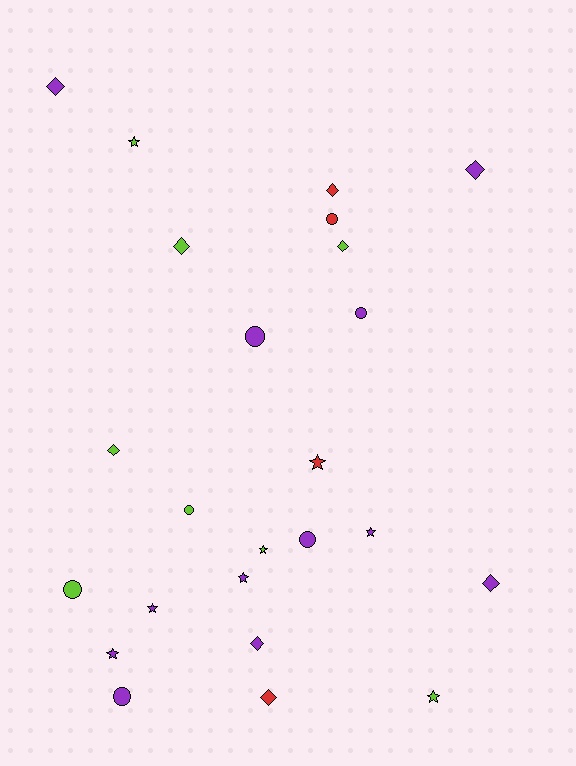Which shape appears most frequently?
Diamond, with 9 objects.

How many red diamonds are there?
There are 2 red diamonds.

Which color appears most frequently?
Purple, with 12 objects.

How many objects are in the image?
There are 24 objects.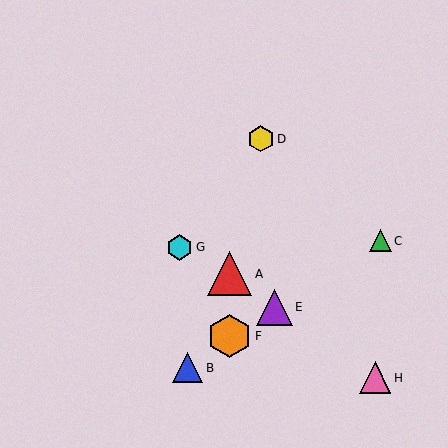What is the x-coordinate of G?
Object G is at x≈180.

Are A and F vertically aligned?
Yes, both are at x≈230.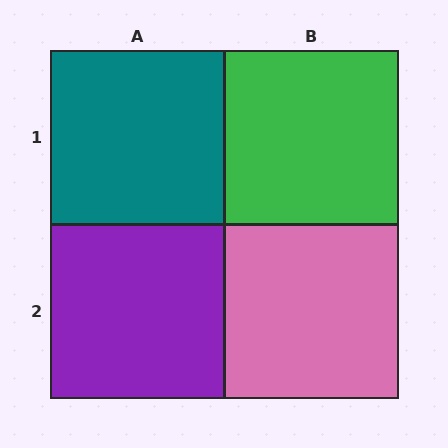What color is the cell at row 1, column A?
Teal.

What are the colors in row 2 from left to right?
Purple, pink.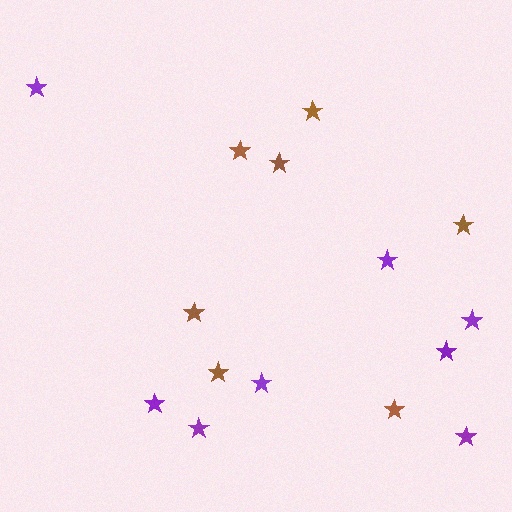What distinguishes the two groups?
There are 2 groups: one group of purple stars (8) and one group of brown stars (7).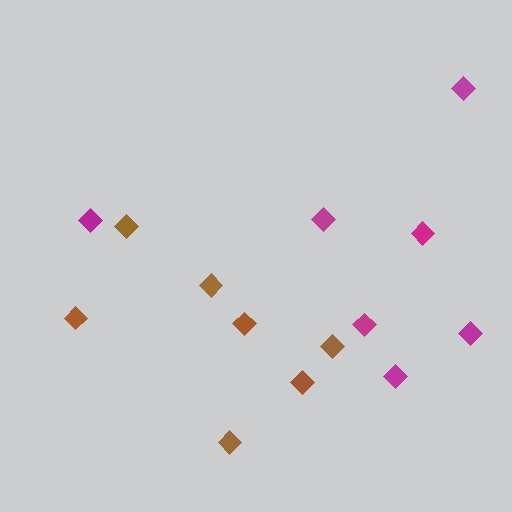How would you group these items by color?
There are 2 groups: one group of brown diamonds (7) and one group of magenta diamonds (7).